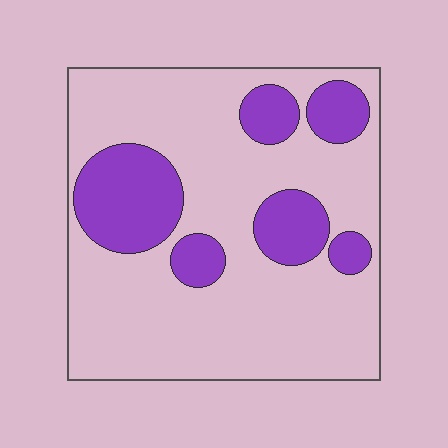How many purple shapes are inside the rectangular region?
6.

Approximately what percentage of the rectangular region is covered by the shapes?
Approximately 25%.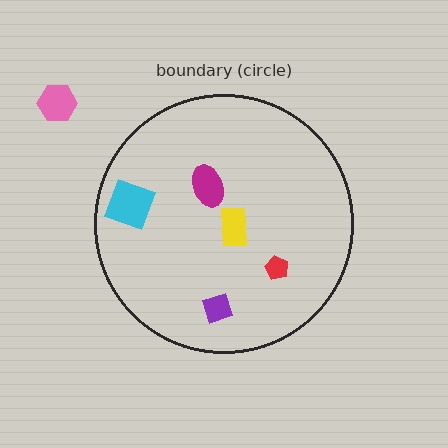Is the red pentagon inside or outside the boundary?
Inside.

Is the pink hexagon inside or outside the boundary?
Outside.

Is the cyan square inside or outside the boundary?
Inside.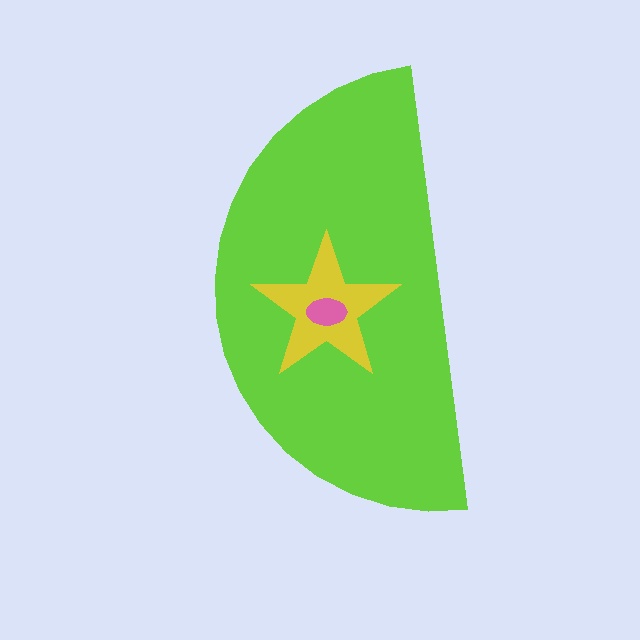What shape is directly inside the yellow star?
The pink ellipse.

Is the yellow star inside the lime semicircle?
Yes.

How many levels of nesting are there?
3.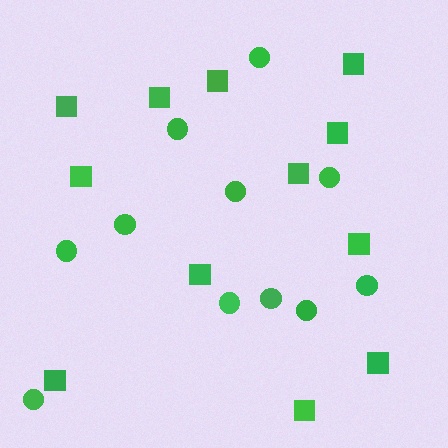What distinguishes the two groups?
There are 2 groups: one group of circles (11) and one group of squares (12).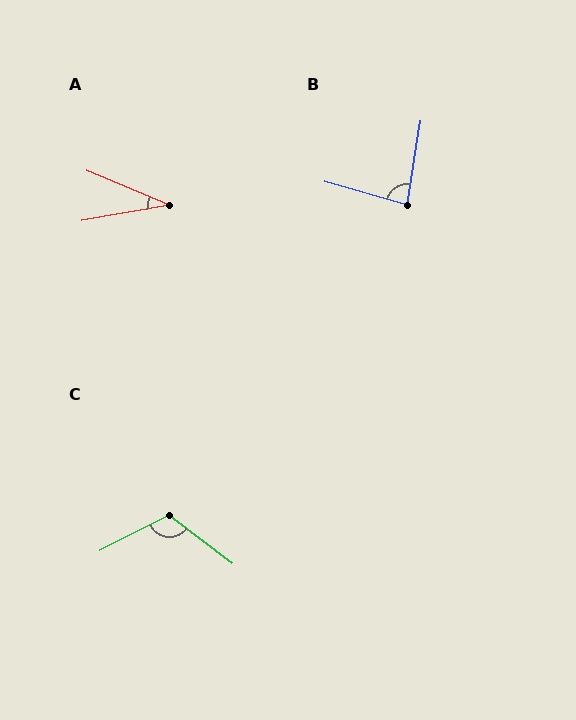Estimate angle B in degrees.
Approximately 84 degrees.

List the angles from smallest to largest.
A (33°), B (84°), C (115°).